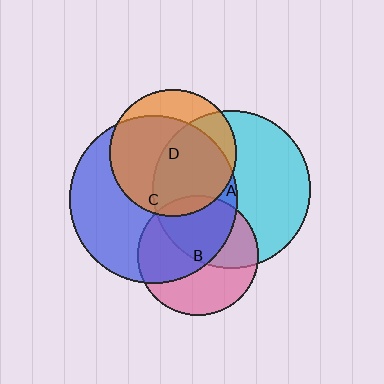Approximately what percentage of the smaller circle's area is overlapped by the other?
Approximately 5%.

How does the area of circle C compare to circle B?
Approximately 2.0 times.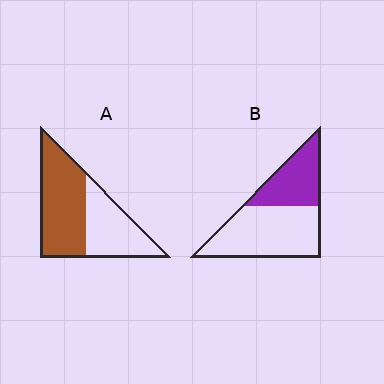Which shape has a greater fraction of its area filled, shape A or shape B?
Shape A.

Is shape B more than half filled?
No.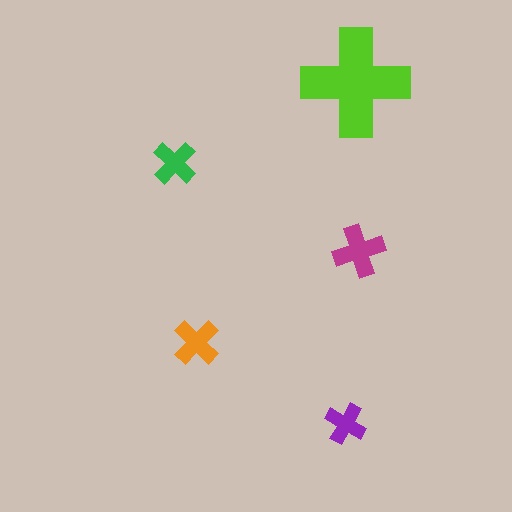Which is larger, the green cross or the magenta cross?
The magenta one.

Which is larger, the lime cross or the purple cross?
The lime one.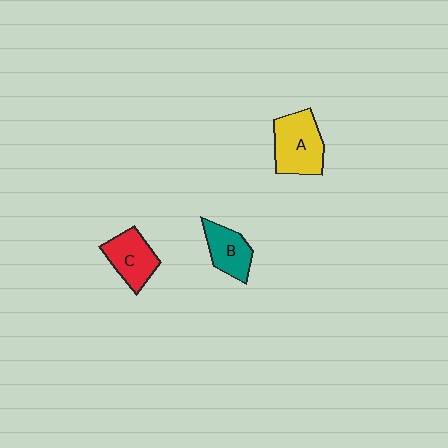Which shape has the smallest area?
Shape B (teal).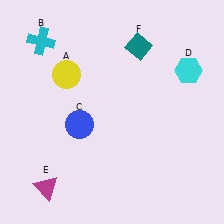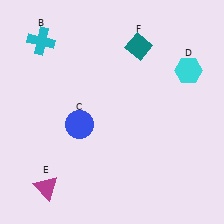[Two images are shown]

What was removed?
The yellow circle (A) was removed in Image 2.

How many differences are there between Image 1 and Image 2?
There is 1 difference between the two images.